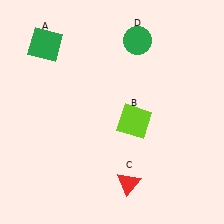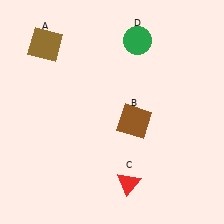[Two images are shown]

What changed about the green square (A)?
In Image 1, A is green. In Image 2, it changed to brown.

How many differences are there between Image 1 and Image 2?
There are 2 differences between the two images.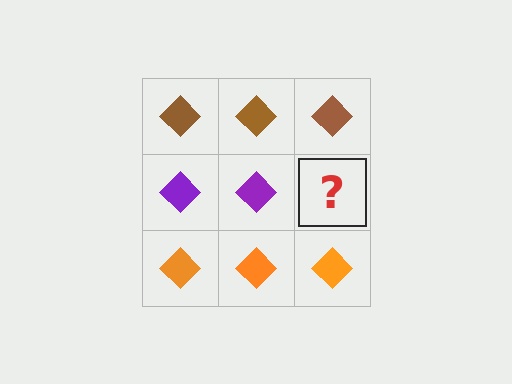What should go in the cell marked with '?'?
The missing cell should contain a purple diamond.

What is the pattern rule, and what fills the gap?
The rule is that each row has a consistent color. The gap should be filled with a purple diamond.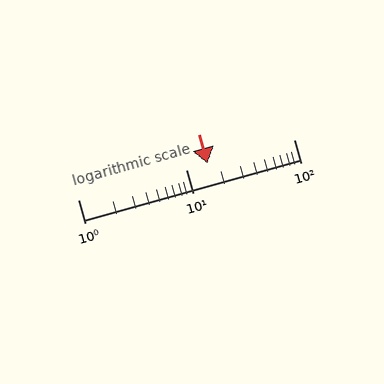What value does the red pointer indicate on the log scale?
The pointer indicates approximately 16.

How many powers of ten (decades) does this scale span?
The scale spans 2 decades, from 1 to 100.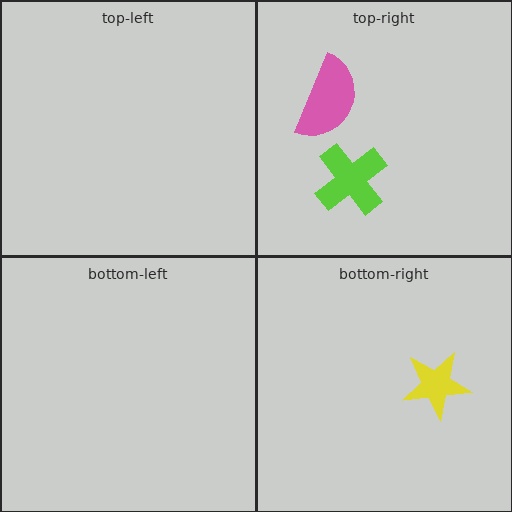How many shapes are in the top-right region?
2.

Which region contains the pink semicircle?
The top-right region.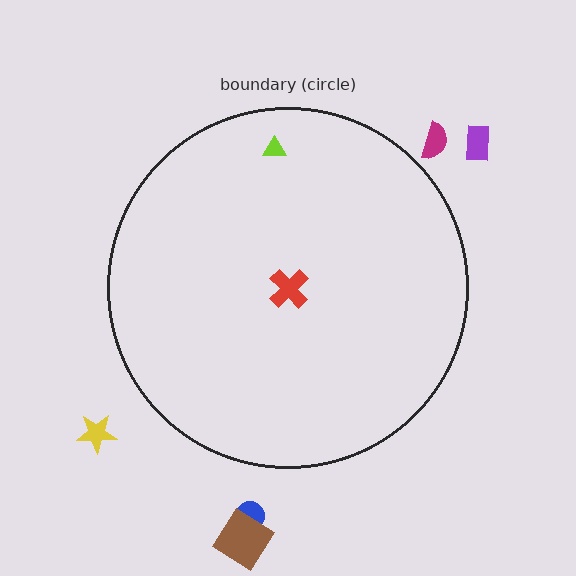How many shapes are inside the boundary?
2 inside, 5 outside.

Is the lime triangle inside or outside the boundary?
Inside.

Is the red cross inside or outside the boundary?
Inside.